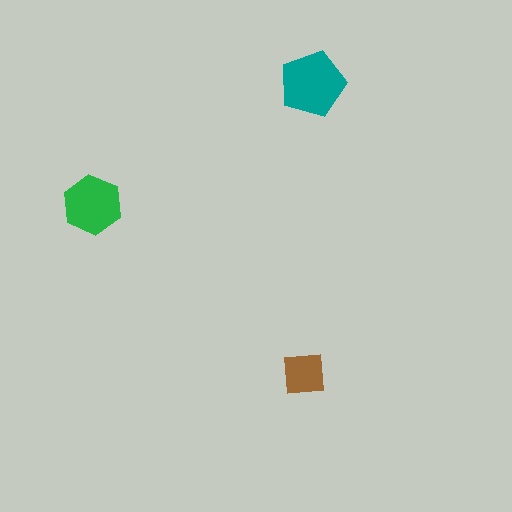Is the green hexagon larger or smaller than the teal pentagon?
Smaller.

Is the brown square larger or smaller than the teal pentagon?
Smaller.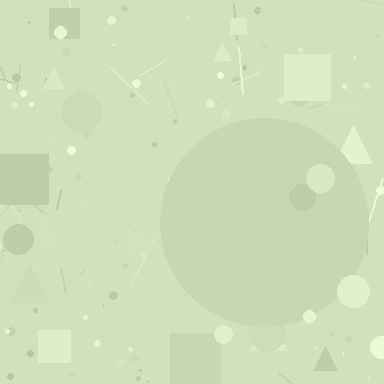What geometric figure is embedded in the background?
A circle is embedded in the background.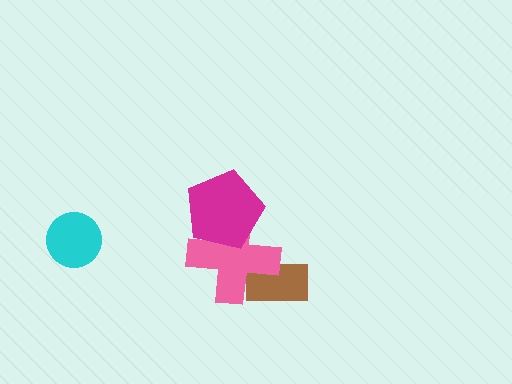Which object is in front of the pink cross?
The magenta pentagon is in front of the pink cross.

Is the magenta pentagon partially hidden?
No, no other shape covers it.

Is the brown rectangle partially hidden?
Yes, it is partially covered by another shape.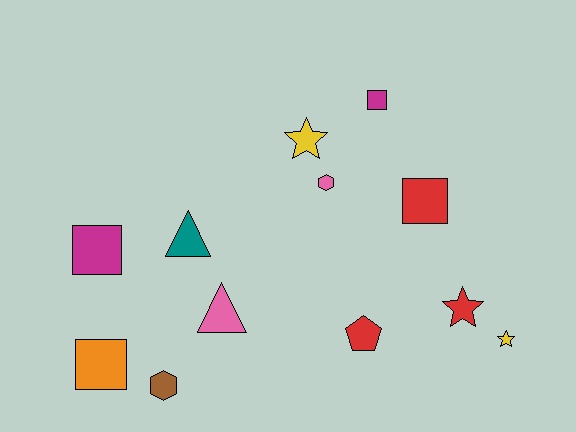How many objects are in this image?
There are 12 objects.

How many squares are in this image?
There are 4 squares.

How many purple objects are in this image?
There are no purple objects.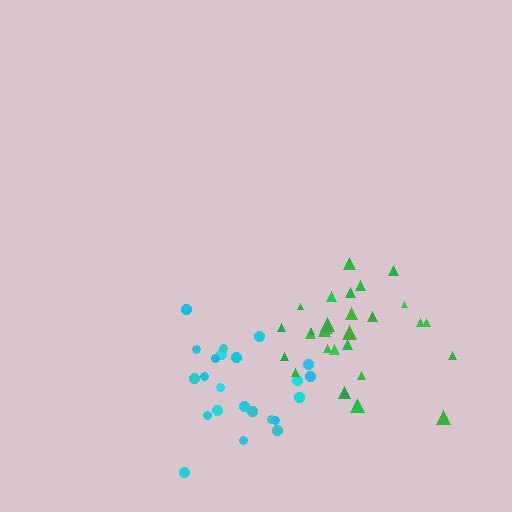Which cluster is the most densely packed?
Green.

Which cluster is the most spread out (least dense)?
Cyan.